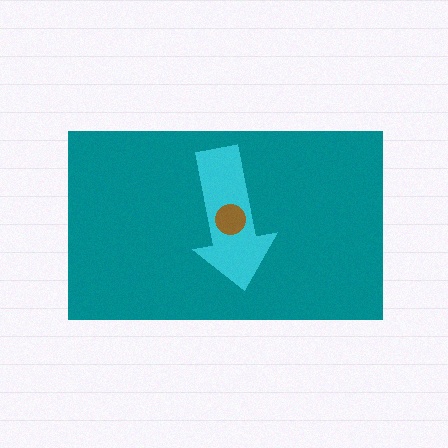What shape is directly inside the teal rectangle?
The cyan arrow.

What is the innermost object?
The brown circle.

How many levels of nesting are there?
3.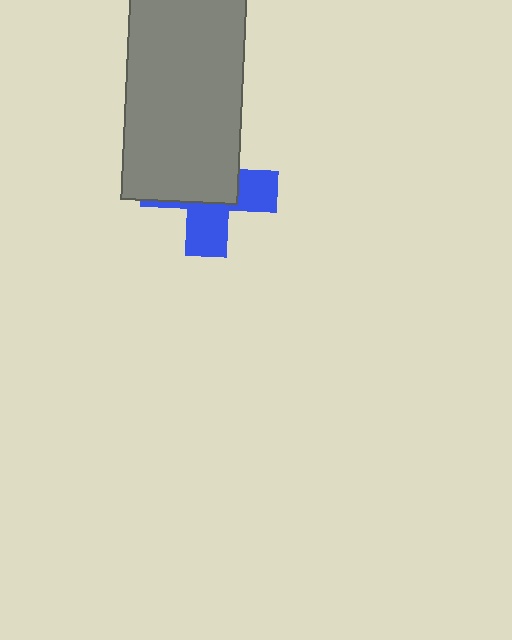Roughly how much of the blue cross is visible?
A small part of it is visible (roughly 43%).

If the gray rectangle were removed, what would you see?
You would see the complete blue cross.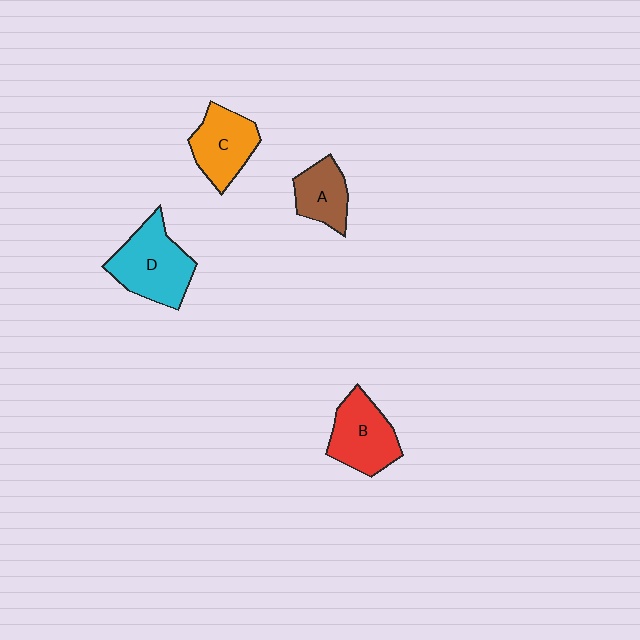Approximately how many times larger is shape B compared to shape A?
Approximately 1.4 times.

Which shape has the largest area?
Shape D (cyan).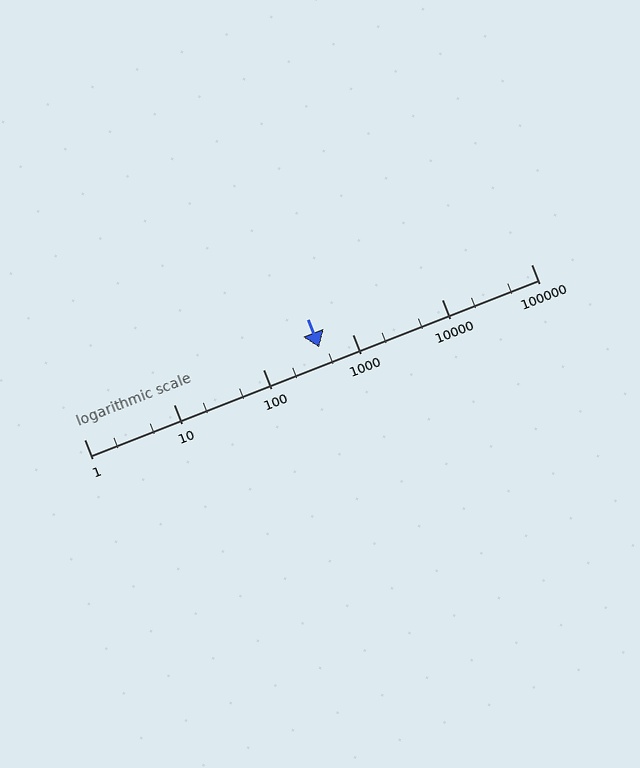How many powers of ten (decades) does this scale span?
The scale spans 5 decades, from 1 to 100000.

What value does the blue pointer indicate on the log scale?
The pointer indicates approximately 430.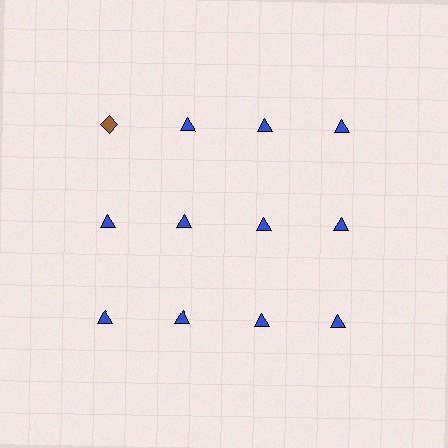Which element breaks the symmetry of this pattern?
The brown diamond in the top row, leftmost column breaks the symmetry. All other shapes are blue triangles.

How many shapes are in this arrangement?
There are 12 shapes arranged in a grid pattern.